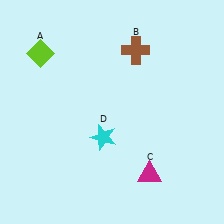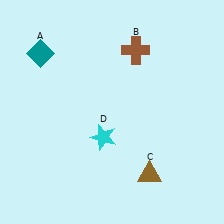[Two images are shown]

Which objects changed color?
A changed from lime to teal. C changed from magenta to brown.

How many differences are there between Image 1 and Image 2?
There are 2 differences between the two images.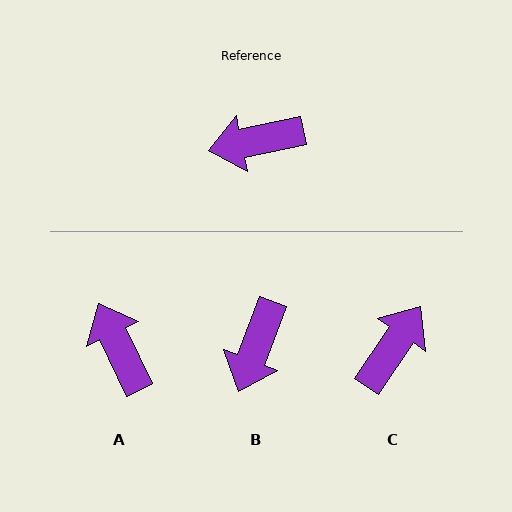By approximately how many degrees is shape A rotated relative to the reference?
Approximately 76 degrees clockwise.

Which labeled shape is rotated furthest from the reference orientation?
C, about 136 degrees away.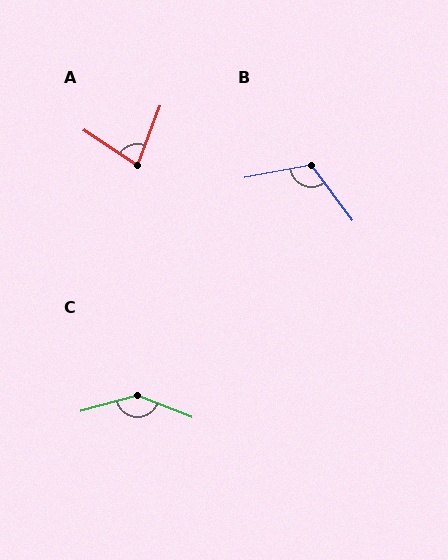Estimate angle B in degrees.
Approximately 116 degrees.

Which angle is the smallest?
A, at approximately 77 degrees.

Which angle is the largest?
C, at approximately 143 degrees.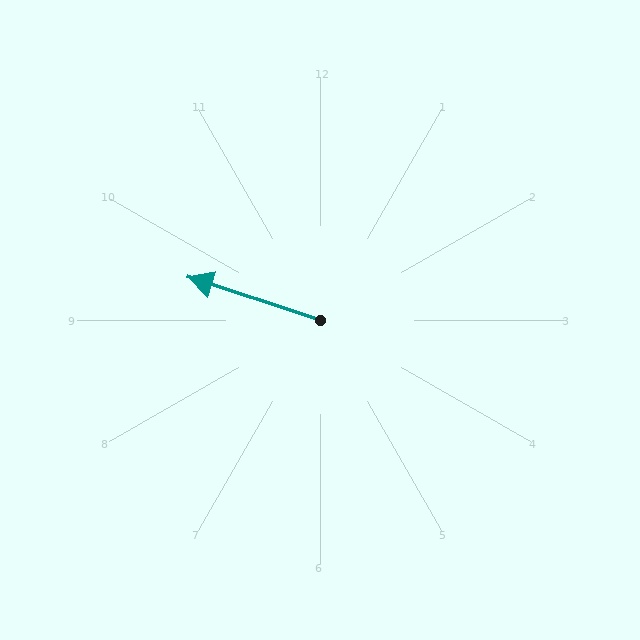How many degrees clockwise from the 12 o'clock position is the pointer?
Approximately 288 degrees.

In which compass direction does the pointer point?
West.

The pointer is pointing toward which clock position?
Roughly 10 o'clock.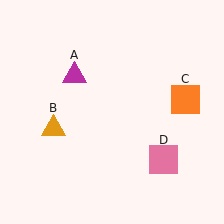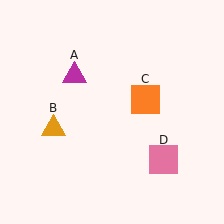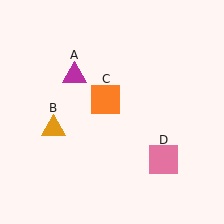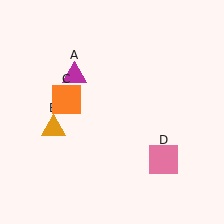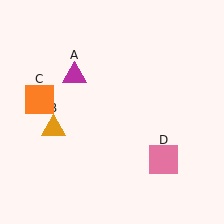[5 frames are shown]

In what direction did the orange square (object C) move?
The orange square (object C) moved left.